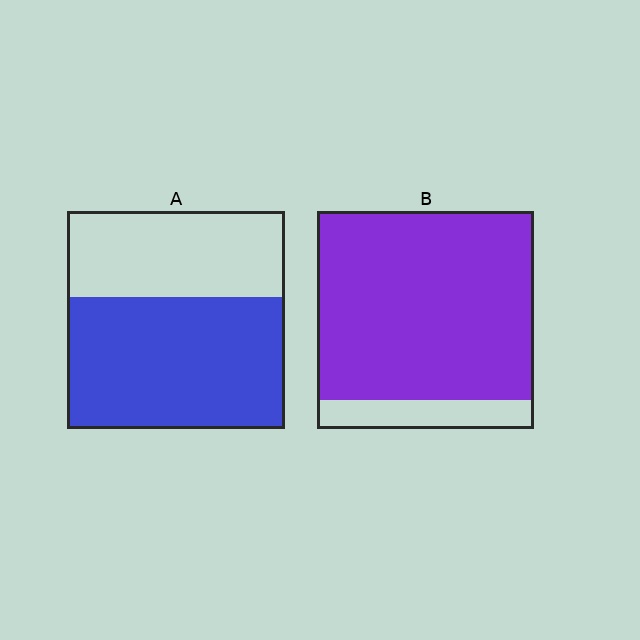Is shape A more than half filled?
Yes.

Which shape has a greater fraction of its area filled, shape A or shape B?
Shape B.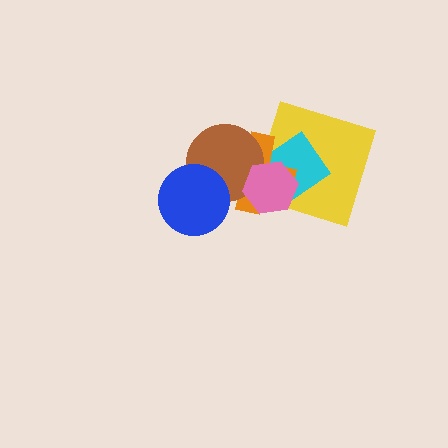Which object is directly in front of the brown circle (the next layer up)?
The pink hexagon is directly in front of the brown circle.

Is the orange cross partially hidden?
Yes, it is partially covered by another shape.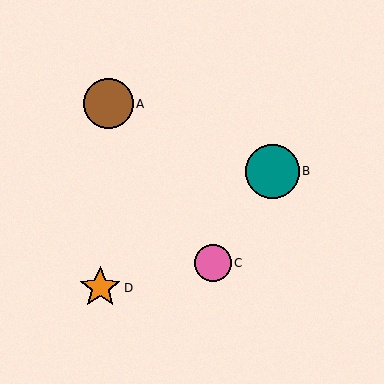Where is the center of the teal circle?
The center of the teal circle is at (272, 172).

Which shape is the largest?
The teal circle (labeled B) is the largest.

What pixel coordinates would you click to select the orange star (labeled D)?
Click at (100, 288) to select the orange star D.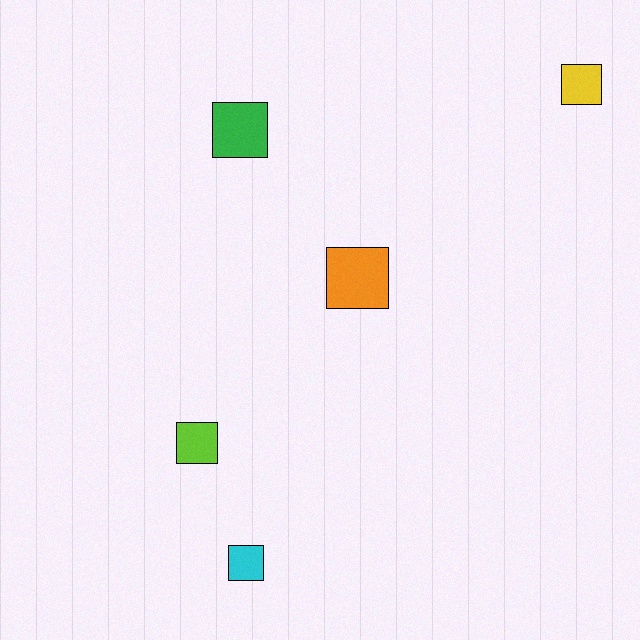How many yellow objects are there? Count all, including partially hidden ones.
There is 1 yellow object.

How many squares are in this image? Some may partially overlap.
There are 5 squares.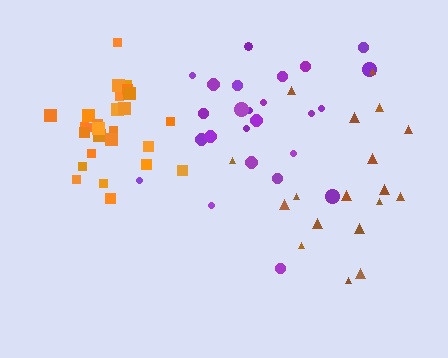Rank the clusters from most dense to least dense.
orange, purple, brown.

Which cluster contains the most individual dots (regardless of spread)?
Orange (27).